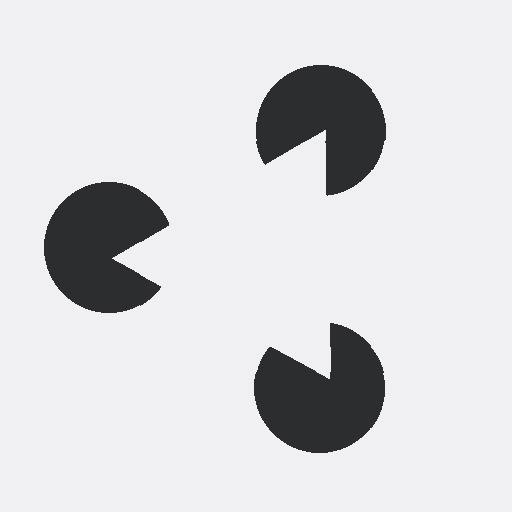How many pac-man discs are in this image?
There are 3 — one at each vertex of the illusory triangle.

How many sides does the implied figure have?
3 sides.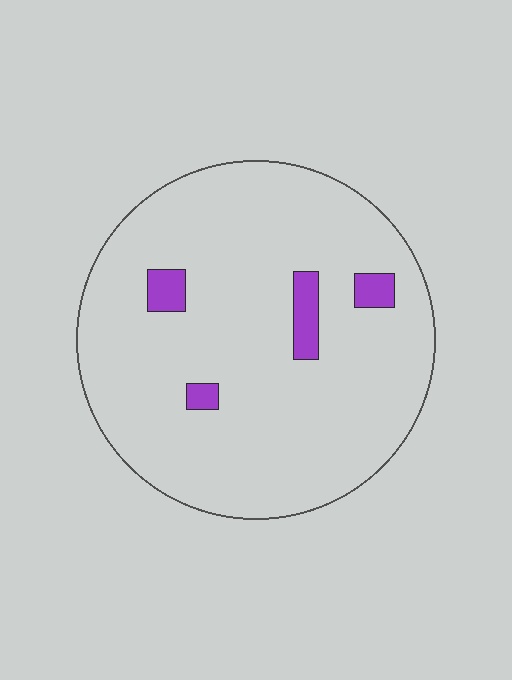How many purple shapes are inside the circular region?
4.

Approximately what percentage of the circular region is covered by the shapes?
Approximately 5%.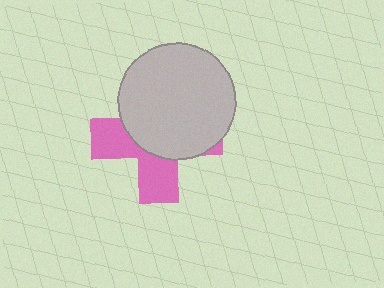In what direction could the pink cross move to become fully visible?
The pink cross could move toward the lower-left. That would shift it out from behind the light gray circle entirely.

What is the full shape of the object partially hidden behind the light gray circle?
The partially hidden object is a pink cross.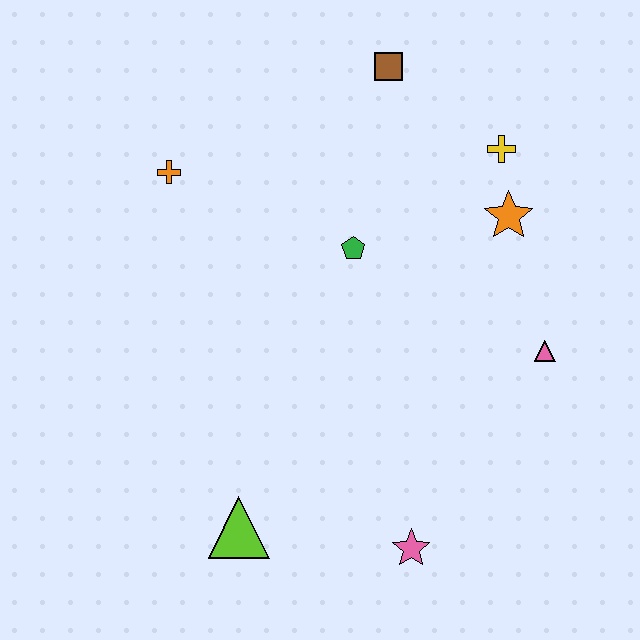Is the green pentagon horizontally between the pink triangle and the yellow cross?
No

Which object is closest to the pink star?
The lime triangle is closest to the pink star.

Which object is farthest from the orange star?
The lime triangle is farthest from the orange star.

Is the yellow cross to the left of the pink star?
No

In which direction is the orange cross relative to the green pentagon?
The orange cross is to the left of the green pentagon.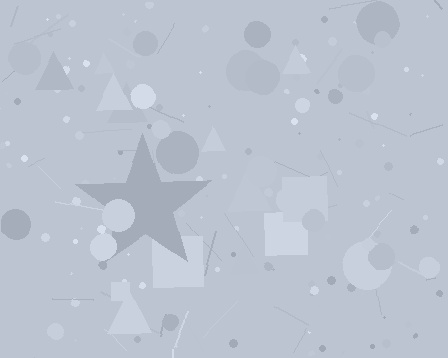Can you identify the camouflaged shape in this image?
The camouflaged shape is a star.